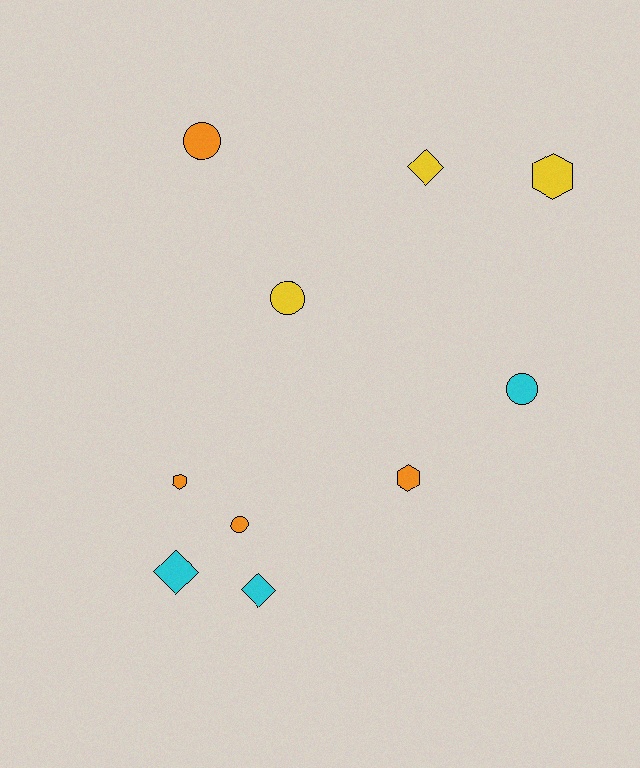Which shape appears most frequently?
Circle, with 4 objects.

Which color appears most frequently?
Orange, with 4 objects.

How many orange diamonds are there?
There are no orange diamonds.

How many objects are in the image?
There are 10 objects.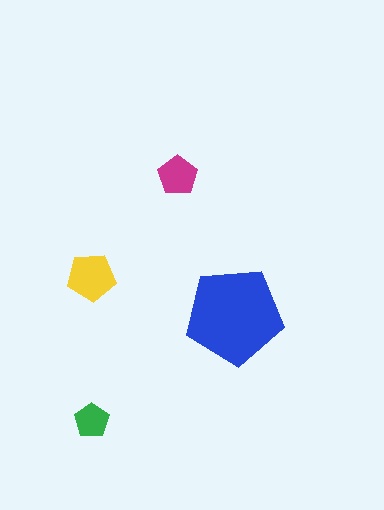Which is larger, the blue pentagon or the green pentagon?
The blue one.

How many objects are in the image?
There are 4 objects in the image.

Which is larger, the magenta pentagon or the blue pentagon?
The blue one.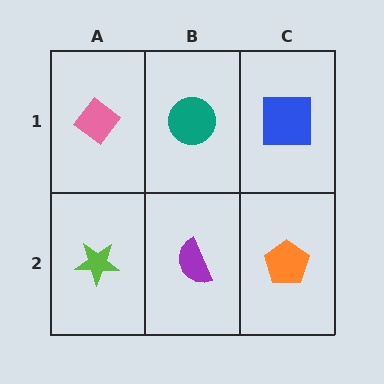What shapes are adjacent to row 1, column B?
A purple semicircle (row 2, column B), a pink diamond (row 1, column A), a blue square (row 1, column C).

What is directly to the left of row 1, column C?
A teal circle.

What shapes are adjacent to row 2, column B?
A teal circle (row 1, column B), a lime star (row 2, column A), an orange pentagon (row 2, column C).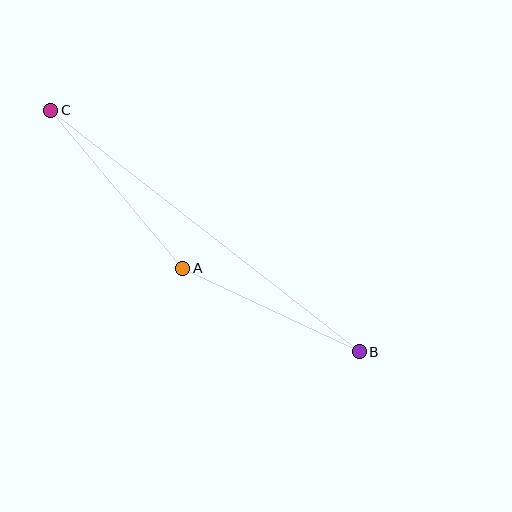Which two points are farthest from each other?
Points B and C are farthest from each other.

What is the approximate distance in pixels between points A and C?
The distance between A and C is approximately 206 pixels.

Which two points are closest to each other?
Points A and B are closest to each other.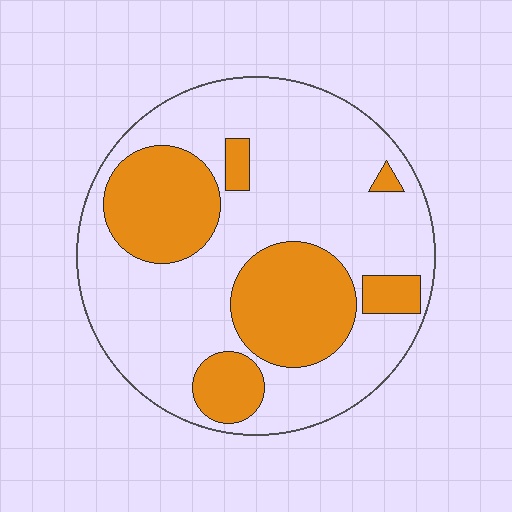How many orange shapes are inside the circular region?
6.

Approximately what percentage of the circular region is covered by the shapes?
Approximately 30%.